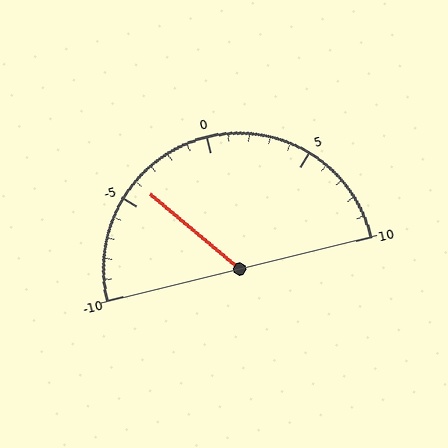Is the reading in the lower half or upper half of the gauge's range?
The reading is in the lower half of the range (-10 to 10).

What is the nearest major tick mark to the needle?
The nearest major tick mark is -5.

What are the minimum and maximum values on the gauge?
The gauge ranges from -10 to 10.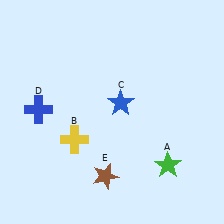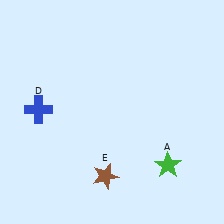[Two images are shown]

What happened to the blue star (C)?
The blue star (C) was removed in Image 2. It was in the top-right area of Image 1.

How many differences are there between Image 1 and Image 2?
There are 2 differences between the two images.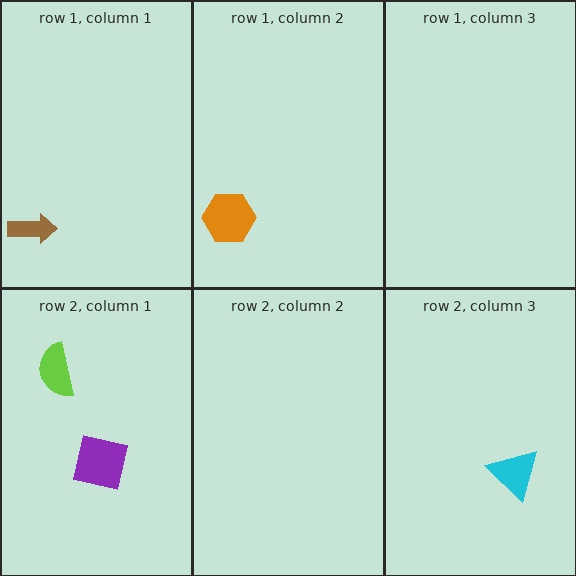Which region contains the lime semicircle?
The row 2, column 1 region.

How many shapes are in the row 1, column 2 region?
1.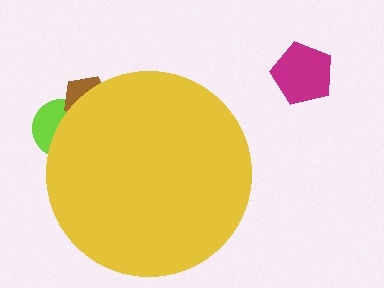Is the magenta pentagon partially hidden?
No, the magenta pentagon is fully visible.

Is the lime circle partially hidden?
Yes, the lime circle is partially hidden behind the yellow circle.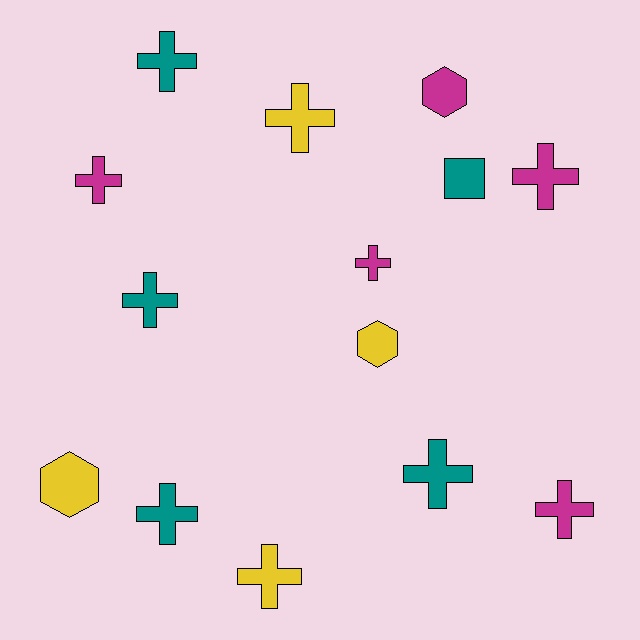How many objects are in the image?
There are 14 objects.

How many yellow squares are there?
There are no yellow squares.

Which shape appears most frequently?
Cross, with 10 objects.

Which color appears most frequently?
Magenta, with 5 objects.